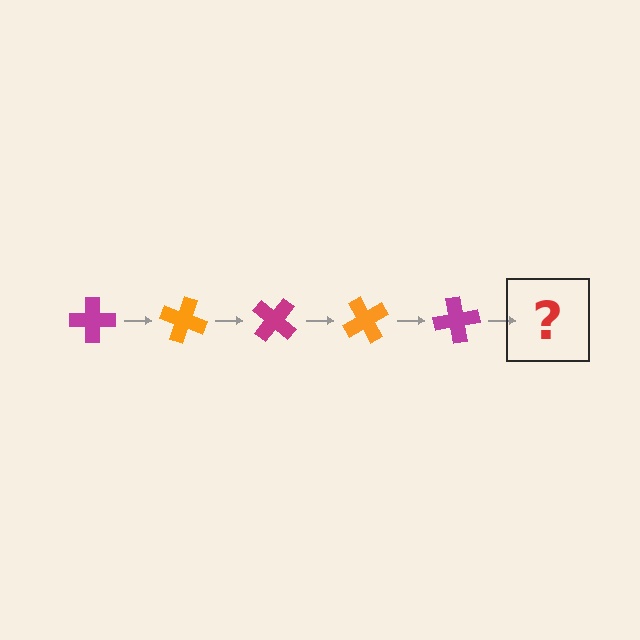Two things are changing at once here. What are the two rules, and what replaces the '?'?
The two rules are that it rotates 20 degrees each step and the color cycles through magenta and orange. The '?' should be an orange cross, rotated 100 degrees from the start.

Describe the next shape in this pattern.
It should be an orange cross, rotated 100 degrees from the start.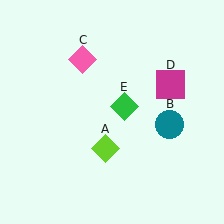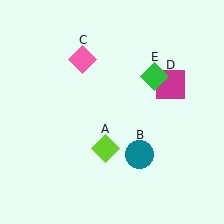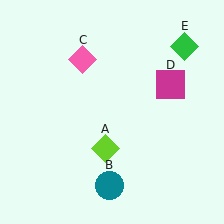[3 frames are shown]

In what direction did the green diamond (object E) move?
The green diamond (object E) moved up and to the right.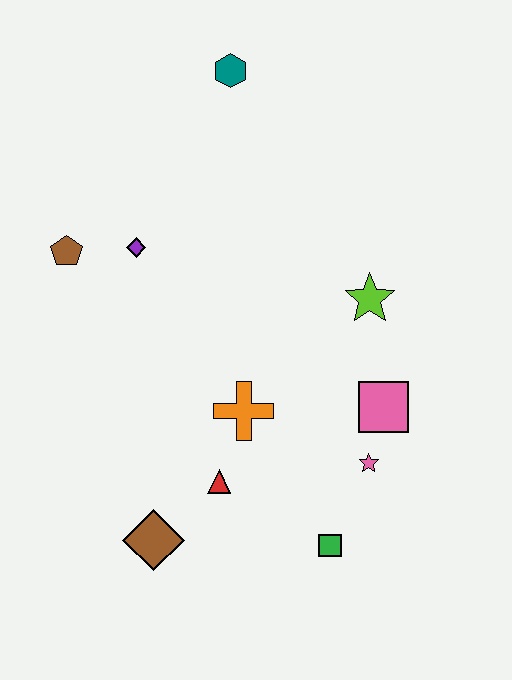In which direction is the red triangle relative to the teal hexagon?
The red triangle is below the teal hexagon.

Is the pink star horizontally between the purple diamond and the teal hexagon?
No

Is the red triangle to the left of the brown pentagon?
No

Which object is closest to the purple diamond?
The brown pentagon is closest to the purple diamond.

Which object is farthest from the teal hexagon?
The green square is farthest from the teal hexagon.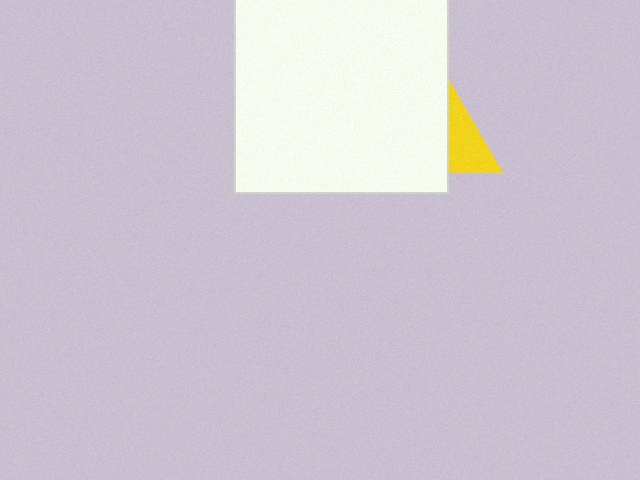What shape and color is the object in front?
The object in front is a white square.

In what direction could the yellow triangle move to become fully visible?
The yellow triangle could move right. That would shift it out from behind the white square entirely.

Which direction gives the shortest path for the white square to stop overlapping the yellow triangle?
Moving left gives the shortest separation.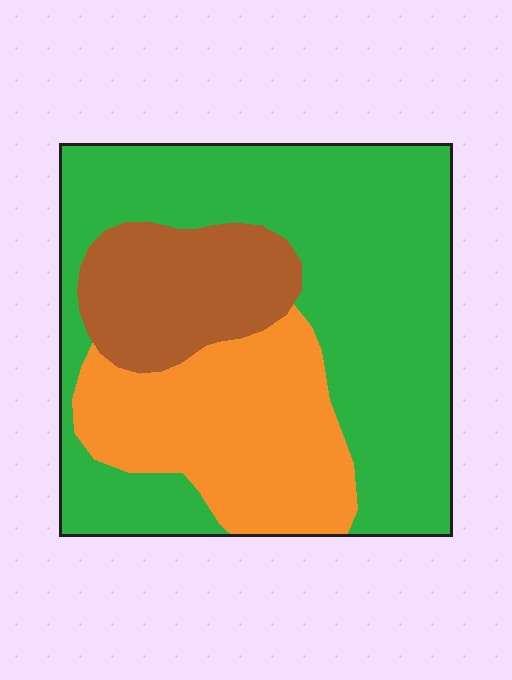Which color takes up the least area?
Brown, at roughly 15%.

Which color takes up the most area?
Green, at roughly 55%.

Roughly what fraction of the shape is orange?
Orange takes up about one quarter (1/4) of the shape.